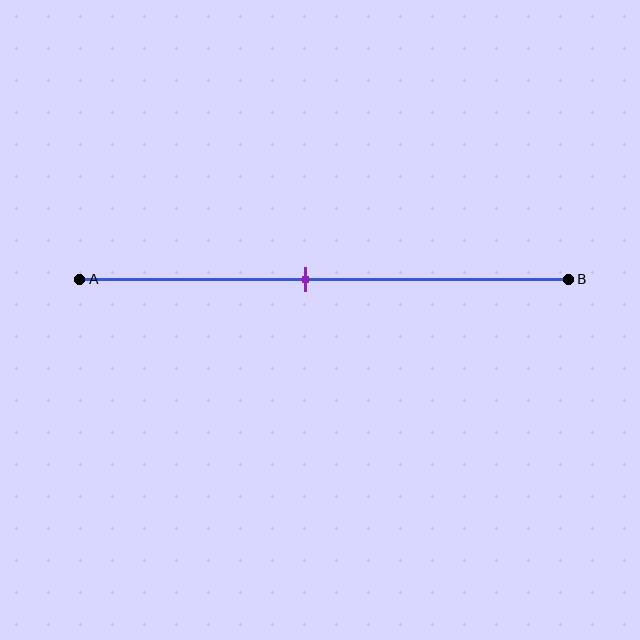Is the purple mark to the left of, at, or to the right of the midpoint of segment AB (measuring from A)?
The purple mark is to the left of the midpoint of segment AB.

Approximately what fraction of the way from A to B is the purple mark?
The purple mark is approximately 45% of the way from A to B.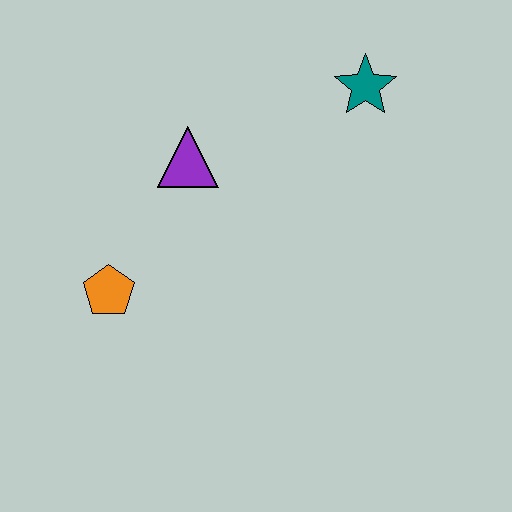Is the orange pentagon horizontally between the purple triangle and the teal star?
No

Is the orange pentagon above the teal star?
No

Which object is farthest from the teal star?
The orange pentagon is farthest from the teal star.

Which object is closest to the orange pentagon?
The purple triangle is closest to the orange pentagon.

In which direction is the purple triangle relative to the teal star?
The purple triangle is to the left of the teal star.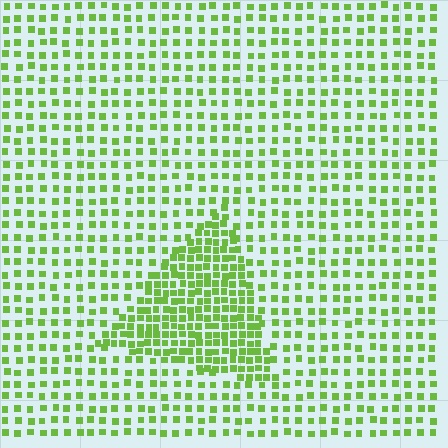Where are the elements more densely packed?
The elements are more densely packed inside the triangle boundary.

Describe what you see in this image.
The image contains small lime elements arranged at two different densities. A triangle-shaped region is visible where the elements are more densely packed than the surrounding area.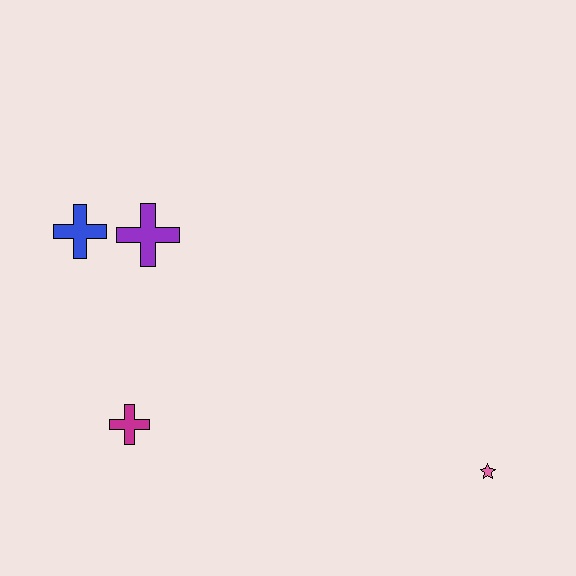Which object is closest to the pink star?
The magenta cross is closest to the pink star.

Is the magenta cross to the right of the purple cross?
No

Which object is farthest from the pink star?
The blue cross is farthest from the pink star.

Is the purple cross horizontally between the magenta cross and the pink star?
Yes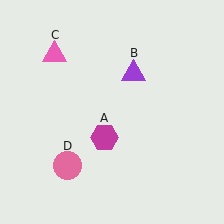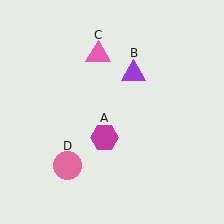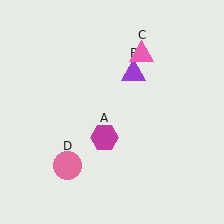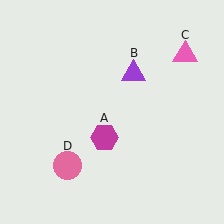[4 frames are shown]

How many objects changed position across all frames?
1 object changed position: pink triangle (object C).